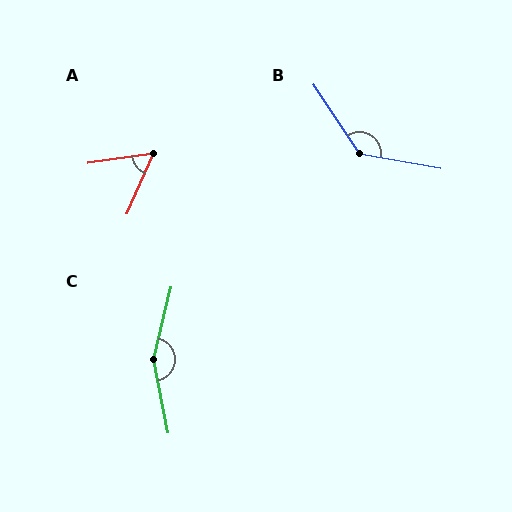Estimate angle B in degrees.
Approximately 134 degrees.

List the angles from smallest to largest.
A (59°), B (134°), C (155°).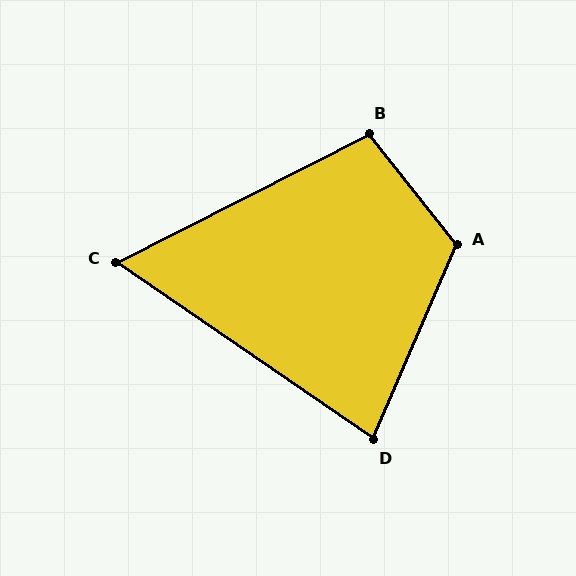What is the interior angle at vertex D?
Approximately 79 degrees (acute).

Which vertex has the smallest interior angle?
C, at approximately 61 degrees.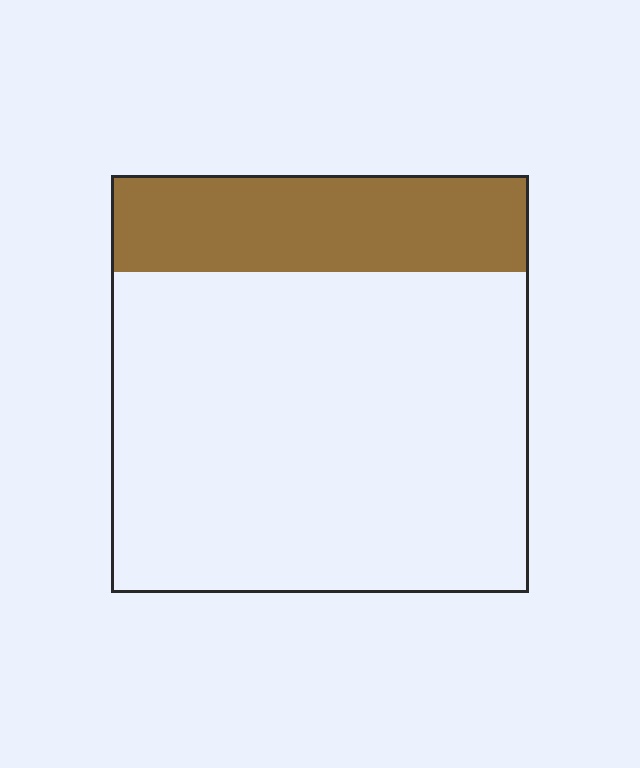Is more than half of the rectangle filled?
No.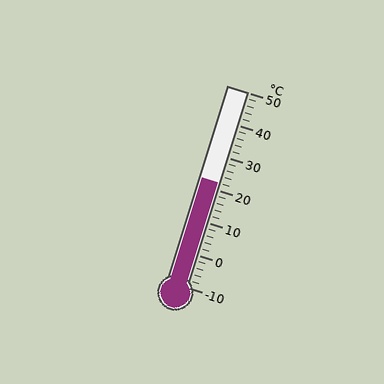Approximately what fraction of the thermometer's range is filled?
The thermometer is filled to approximately 55% of its range.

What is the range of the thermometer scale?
The thermometer scale ranges from -10°C to 50°C.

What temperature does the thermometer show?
The thermometer shows approximately 22°C.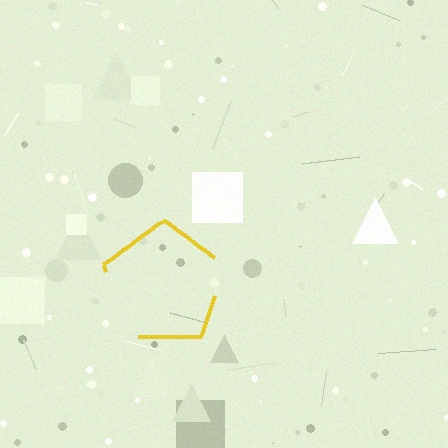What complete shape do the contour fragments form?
The contour fragments form a pentagon.